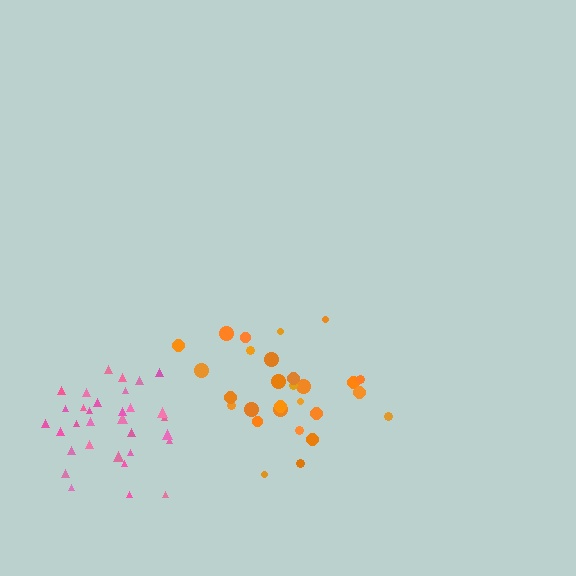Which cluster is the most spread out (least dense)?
Orange.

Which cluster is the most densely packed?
Pink.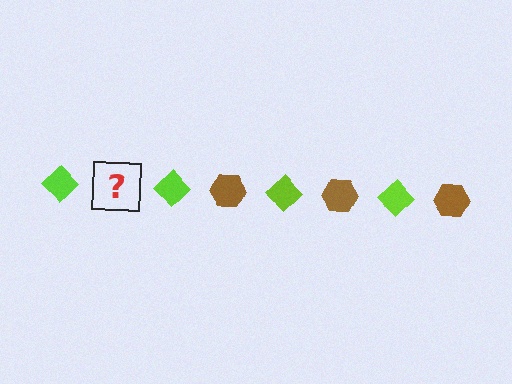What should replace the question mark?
The question mark should be replaced with a brown hexagon.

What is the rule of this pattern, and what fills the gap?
The rule is that the pattern alternates between lime diamond and brown hexagon. The gap should be filled with a brown hexagon.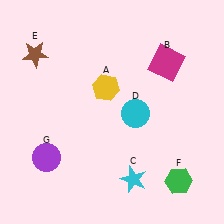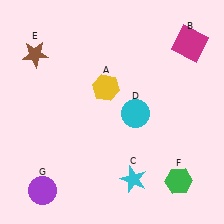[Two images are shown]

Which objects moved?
The objects that moved are: the magenta square (B), the purple circle (G).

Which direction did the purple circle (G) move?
The purple circle (G) moved down.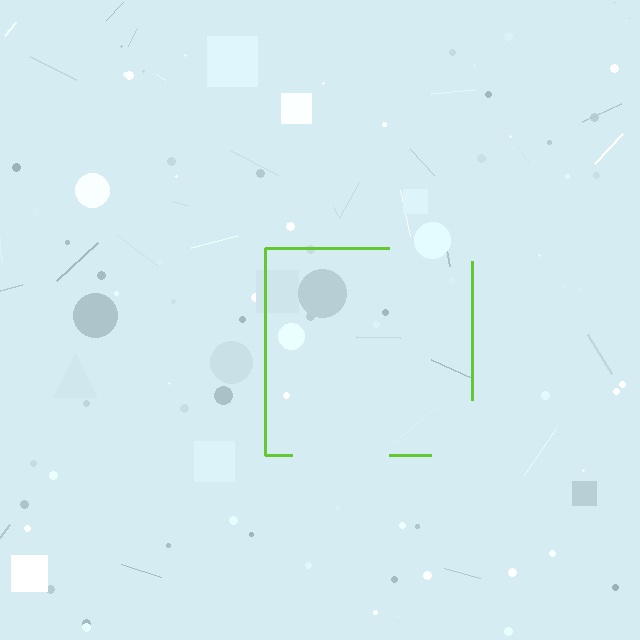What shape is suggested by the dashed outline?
The dashed outline suggests a square.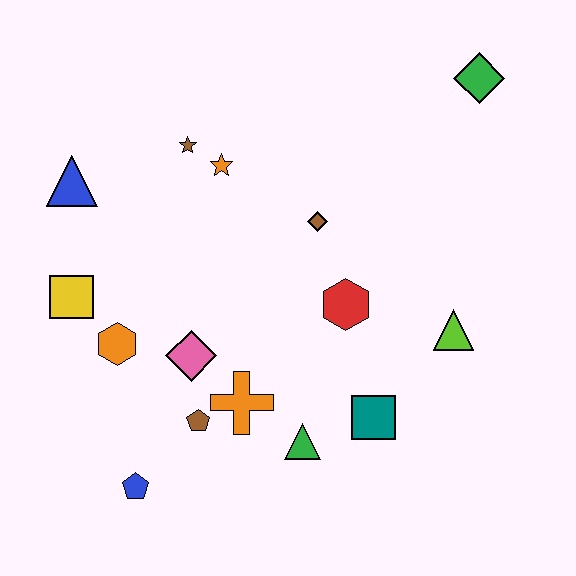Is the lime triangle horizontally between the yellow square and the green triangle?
No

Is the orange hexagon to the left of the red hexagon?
Yes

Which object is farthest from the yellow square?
The green diamond is farthest from the yellow square.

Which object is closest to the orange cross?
The brown pentagon is closest to the orange cross.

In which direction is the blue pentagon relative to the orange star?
The blue pentagon is below the orange star.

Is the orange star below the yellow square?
No